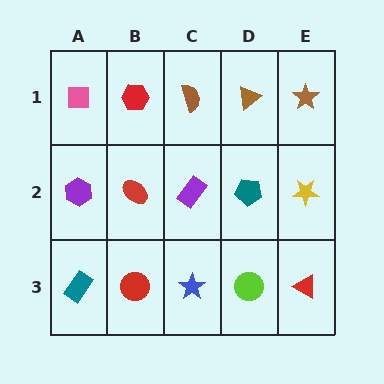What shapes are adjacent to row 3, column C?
A purple rectangle (row 2, column C), a red circle (row 3, column B), a lime circle (row 3, column D).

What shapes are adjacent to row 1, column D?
A teal pentagon (row 2, column D), a brown semicircle (row 1, column C), a brown star (row 1, column E).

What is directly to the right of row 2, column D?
A yellow star.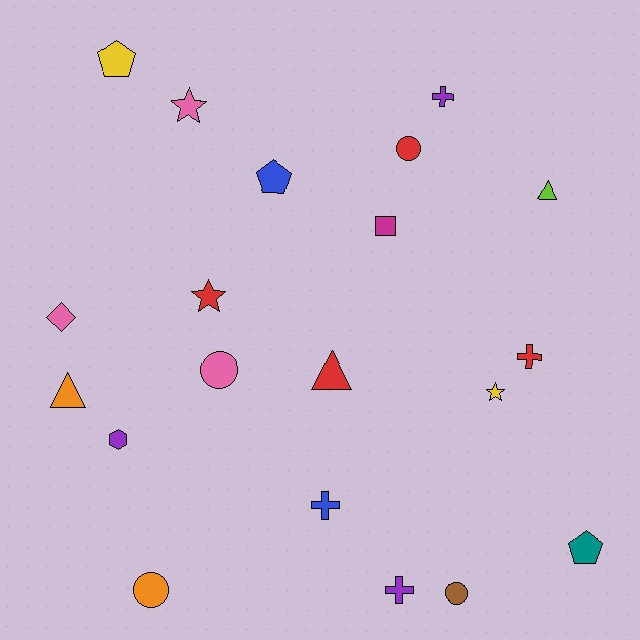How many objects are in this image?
There are 20 objects.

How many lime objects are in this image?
There is 1 lime object.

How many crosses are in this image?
There are 4 crosses.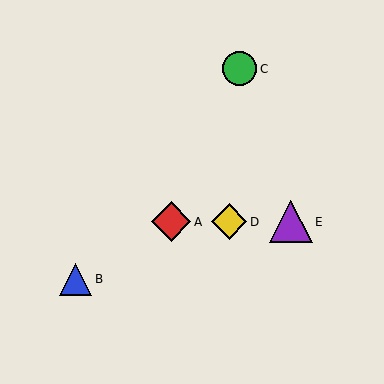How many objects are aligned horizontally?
3 objects (A, D, E) are aligned horizontally.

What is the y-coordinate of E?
Object E is at y≈222.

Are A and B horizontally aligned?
No, A is at y≈222 and B is at y≈279.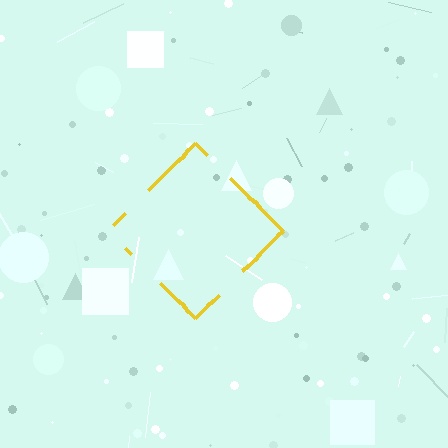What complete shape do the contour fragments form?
The contour fragments form a diamond.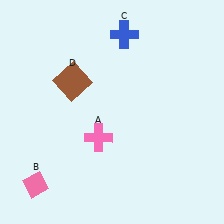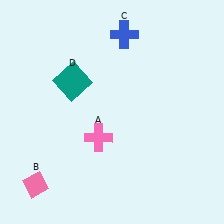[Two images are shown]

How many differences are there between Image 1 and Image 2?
There is 1 difference between the two images.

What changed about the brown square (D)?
In Image 1, D is brown. In Image 2, it changed to teal.